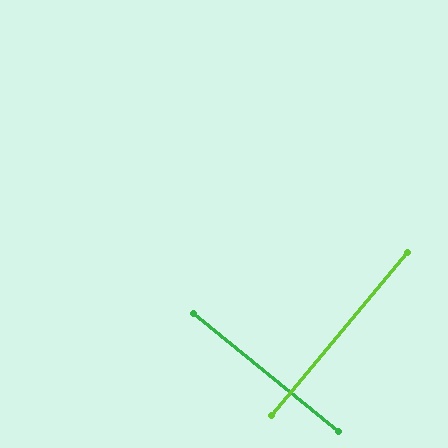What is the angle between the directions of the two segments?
Approximately 89 degrees.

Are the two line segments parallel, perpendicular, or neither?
Perpendicular — they meet at approximately 89°.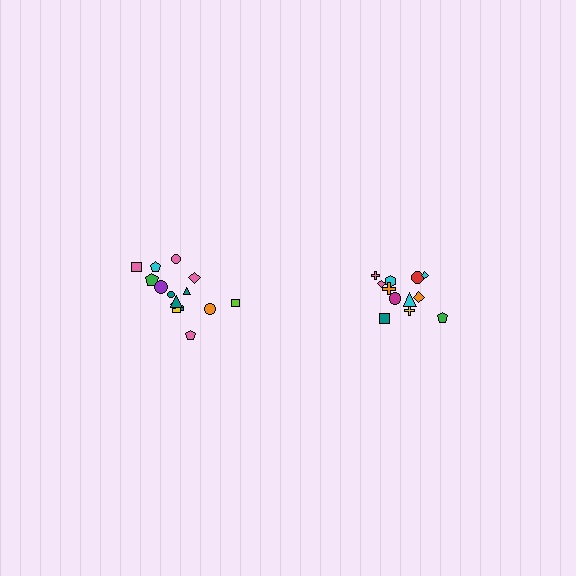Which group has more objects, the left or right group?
The left group.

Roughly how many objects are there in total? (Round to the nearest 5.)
Roughly 25 objects in total.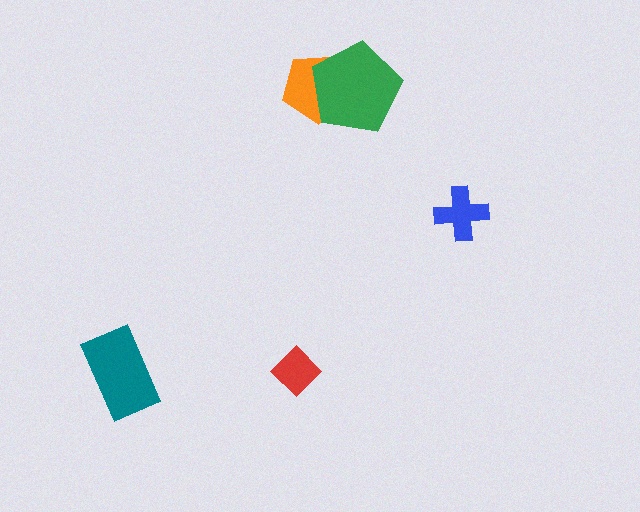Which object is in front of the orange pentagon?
The green pentagon is in front of the orange pentagon.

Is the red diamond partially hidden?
No, no other shape covers it.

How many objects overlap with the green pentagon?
1 object overlaps with the green pentagon.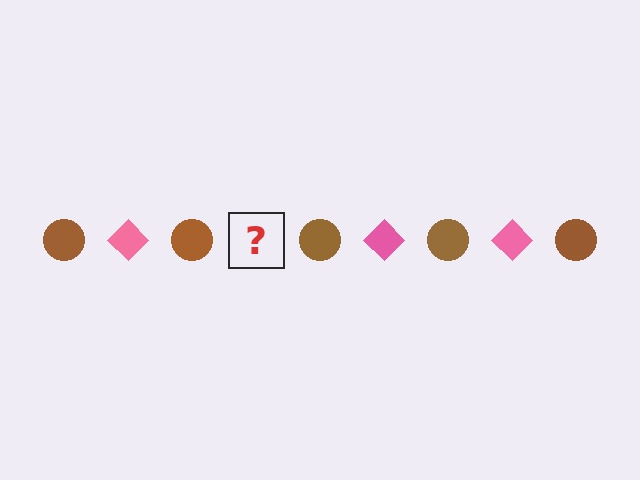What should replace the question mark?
The question mark should be replaced with a pink diamond.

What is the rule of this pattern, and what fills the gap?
The rule is that the pattern alternates between brown circle and pink diamond. The gap should be filled with a pink diamond.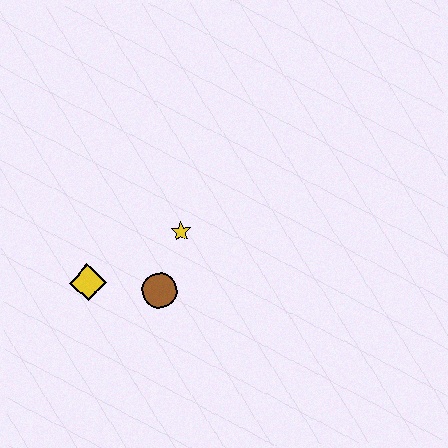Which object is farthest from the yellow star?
The yellow diamond is farthest from the yellow star.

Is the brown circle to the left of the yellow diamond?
No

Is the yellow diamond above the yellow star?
No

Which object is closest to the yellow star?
The brown circle is closest to the yellow star.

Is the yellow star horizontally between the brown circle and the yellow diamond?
No